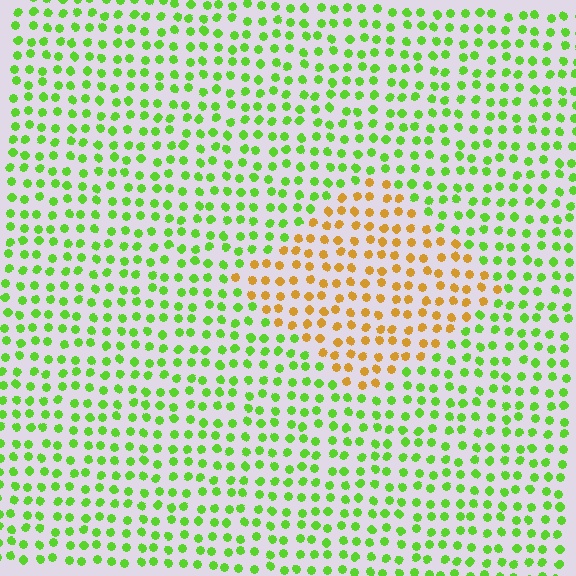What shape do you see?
I see a diamond.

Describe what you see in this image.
The image is filled with small lime elements in a uniform arrangement. A diamond-shaped region is visible where the elements are tinted to a slightly different hue, forming a subtle color boundary.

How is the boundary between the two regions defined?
The boundary is defined purely by a slight shift in hue (about 66 degrees). Spacing, size, and orientation are identical on both sides.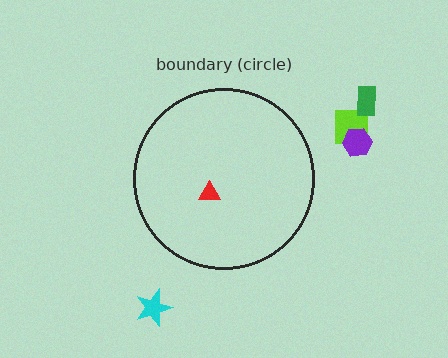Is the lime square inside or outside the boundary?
Outside.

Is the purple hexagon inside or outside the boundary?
Outside.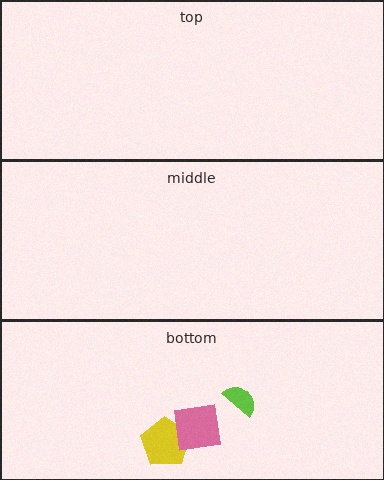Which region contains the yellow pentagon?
The bottom region.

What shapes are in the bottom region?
The yellow pentagon, the pink square, the lime semicircle.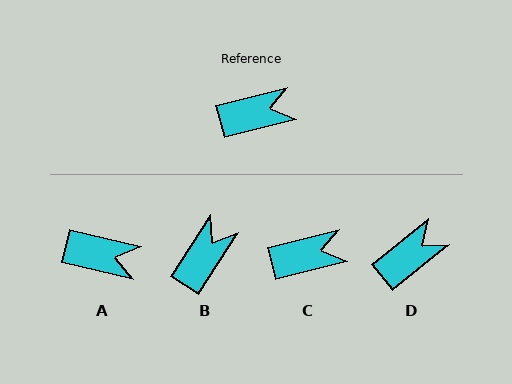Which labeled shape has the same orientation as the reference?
C.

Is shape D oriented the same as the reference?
No, it is off by about 25 degrees.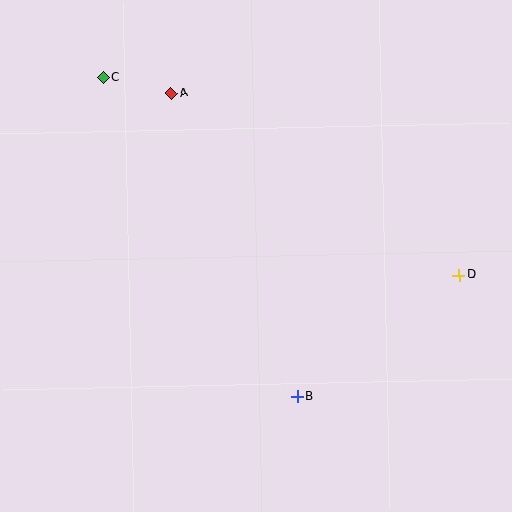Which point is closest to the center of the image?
Point B at (297, 396) is closest to the center.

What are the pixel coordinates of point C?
Point C is at (103, 78).